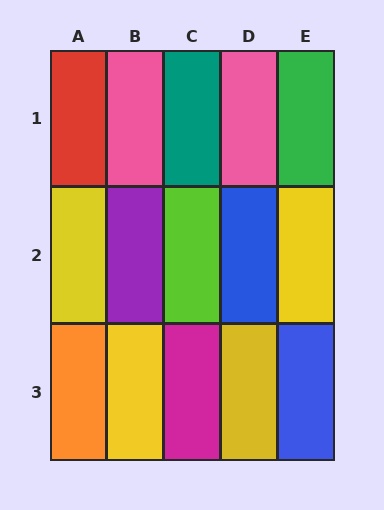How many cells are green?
1 cell is green.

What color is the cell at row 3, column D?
Yellow.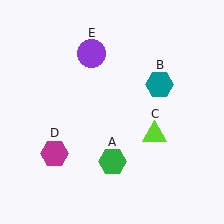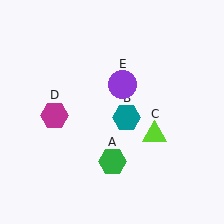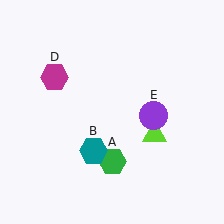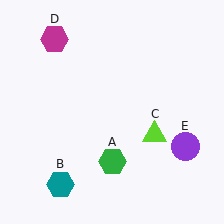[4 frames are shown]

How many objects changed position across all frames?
3 objects changed position: teal hexagon (object B), magenta hexagon (object D), purple circle (object E).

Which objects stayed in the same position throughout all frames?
Green hexagon (object A) and lime triangle (object C) remained stationary.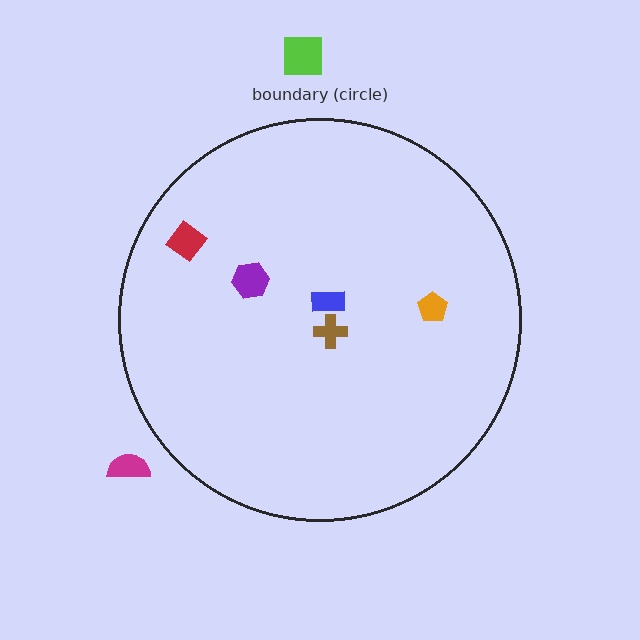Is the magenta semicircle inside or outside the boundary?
Outside.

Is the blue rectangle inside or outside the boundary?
Inside.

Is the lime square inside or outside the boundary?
Outside.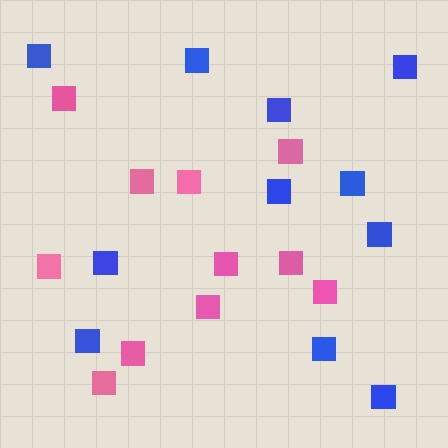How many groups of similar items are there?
There are 2 groups: one group of blue squares (11) and one group of pink squares (11).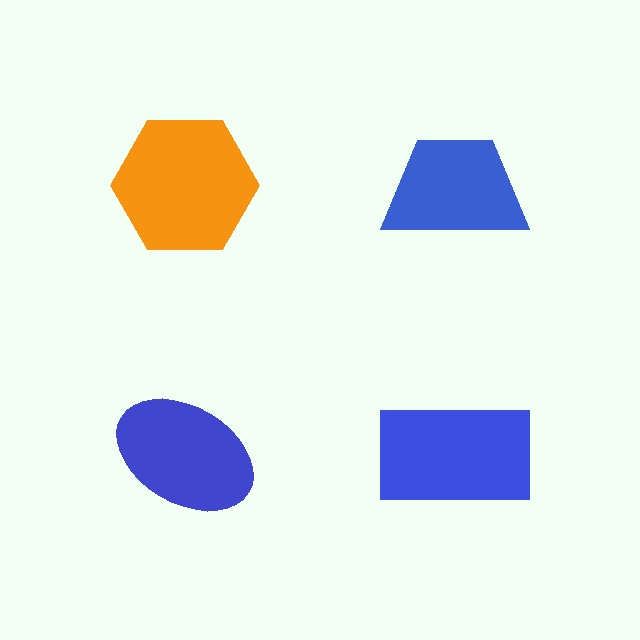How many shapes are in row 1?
2 shapes.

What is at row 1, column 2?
A blue trapezoid.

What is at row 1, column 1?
An orange hexagon.